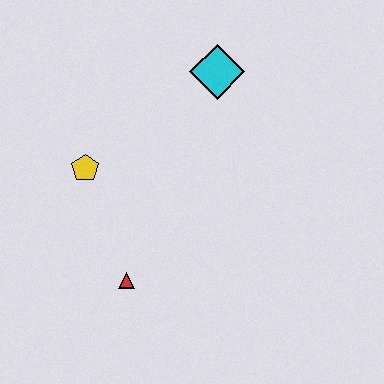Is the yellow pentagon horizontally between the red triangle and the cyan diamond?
No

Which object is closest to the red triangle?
The yellow pentagon is closest to the red triangle.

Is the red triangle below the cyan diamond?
Yes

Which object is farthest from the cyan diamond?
The red triangle is farthest from the cyan diamond.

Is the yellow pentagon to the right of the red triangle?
No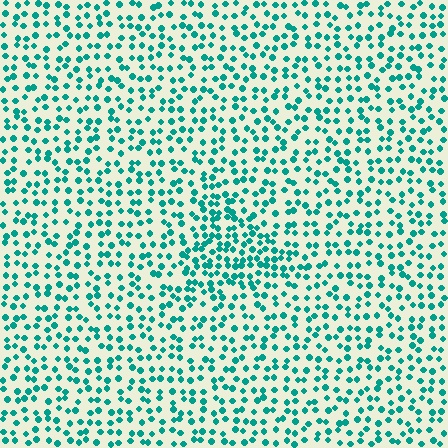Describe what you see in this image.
The image contains small teal elements arranged at two different densities. A triangle-shaped region is visible where the elements are more densely packed than the surrounding area.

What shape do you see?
I see a triangle.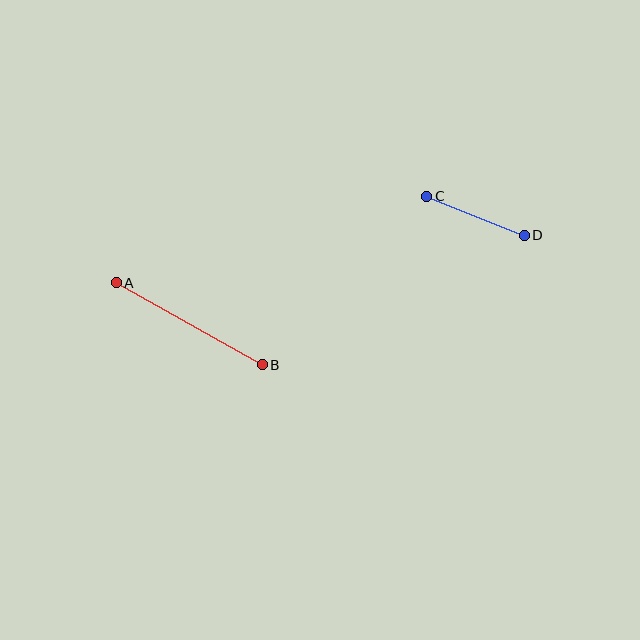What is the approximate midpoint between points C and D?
The midpoint is at approximately (475, 216) pixels.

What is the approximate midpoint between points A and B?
The midpoint is at approximately (189, 324) pixels.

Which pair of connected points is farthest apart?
Points A and B are farthest apart.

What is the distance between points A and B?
The distance is approximately 167 pixels.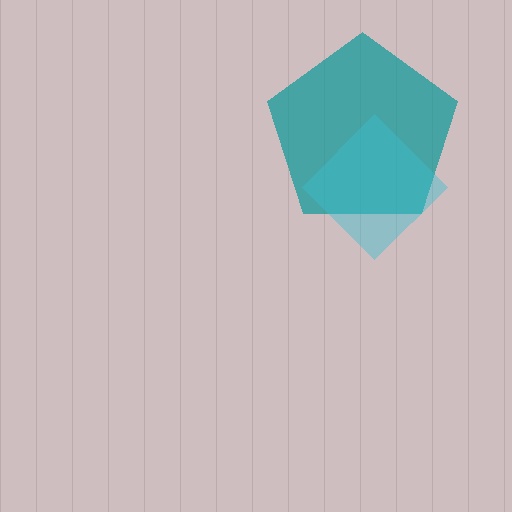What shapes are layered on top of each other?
The layered shapes are: a teal pentagon, a cyan diamond.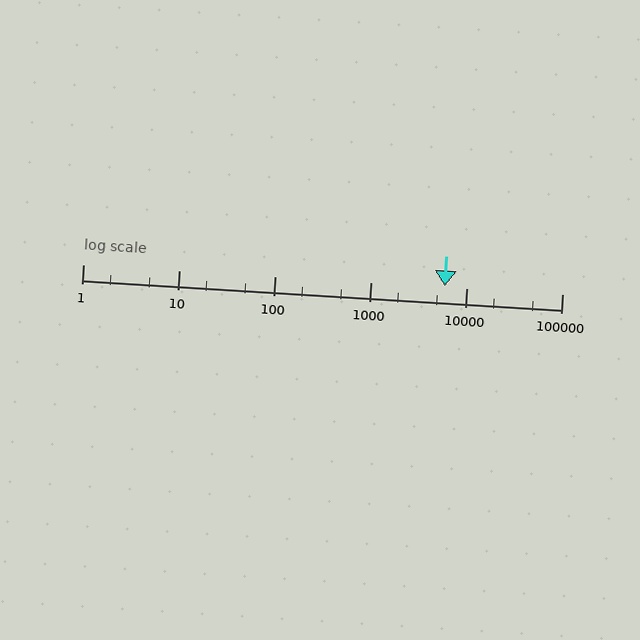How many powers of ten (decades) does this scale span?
The scale spans 5 decades, from 1 to 100000.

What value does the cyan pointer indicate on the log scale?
The pointer indicates approximately 6000.